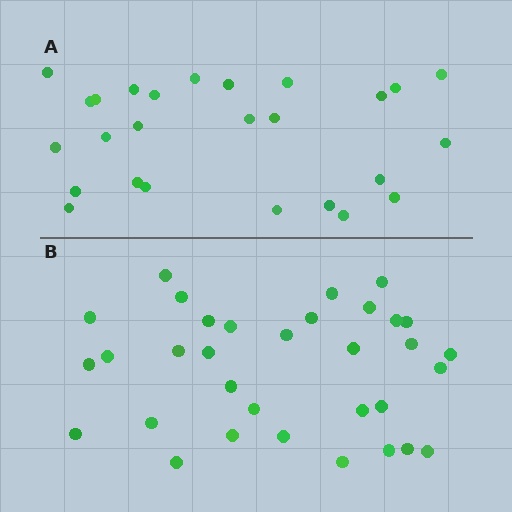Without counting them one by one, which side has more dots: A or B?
Region B (the bottom region) has more dots.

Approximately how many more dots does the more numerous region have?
Region B has roughly 8 or so more dots than region A.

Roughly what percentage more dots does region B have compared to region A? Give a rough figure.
About 25% more.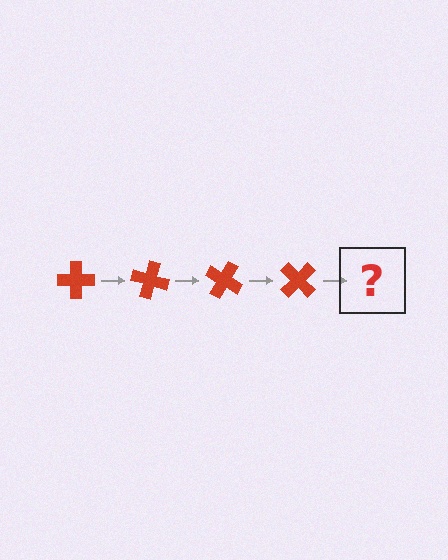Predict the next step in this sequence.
The next step is a red cross rotated 60 degrees.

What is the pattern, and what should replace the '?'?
The pattern is that the cross rotates 15 degrees each step. The '?' should be a red cross rotated 60 degrees.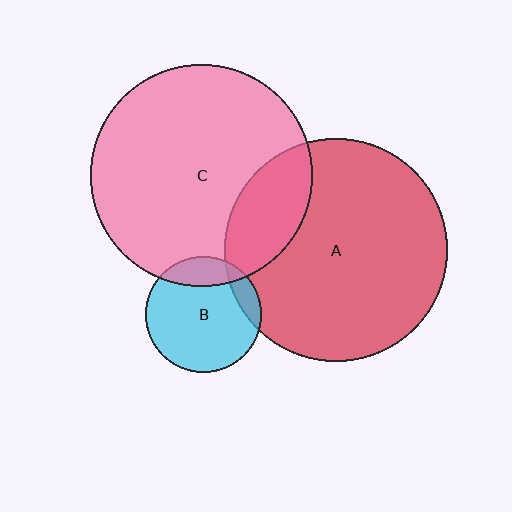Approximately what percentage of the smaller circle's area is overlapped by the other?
Approximately 20%.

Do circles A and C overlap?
Yes.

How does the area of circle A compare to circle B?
Approximately 3.7 times.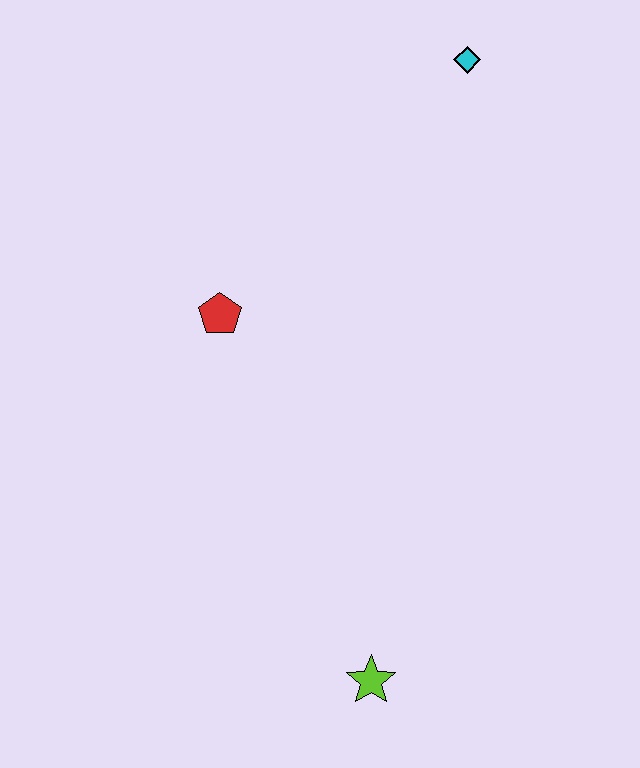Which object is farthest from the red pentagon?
The lime star is farthest from the red pentagon.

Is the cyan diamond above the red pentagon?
Yes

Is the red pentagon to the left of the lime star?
Yes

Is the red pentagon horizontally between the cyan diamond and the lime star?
No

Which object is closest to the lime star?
The red pentagon is closest to the lime star.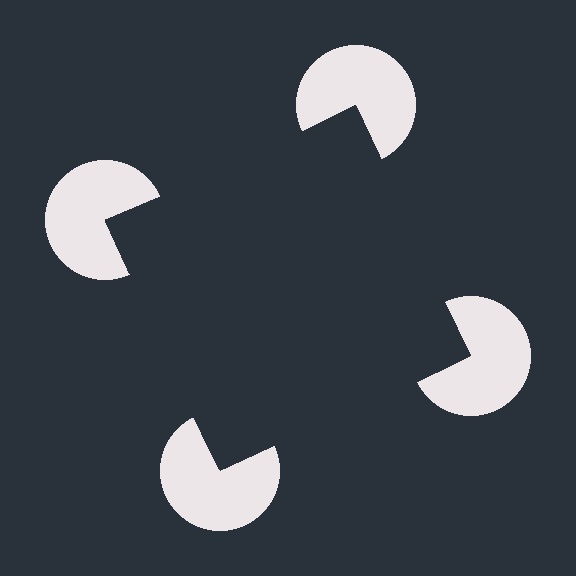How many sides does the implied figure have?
4 sides.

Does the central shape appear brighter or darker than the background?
It typically appears slightly darker than the background, even though no actual brightness change is drawn.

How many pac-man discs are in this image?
There are 4 — one at each vertex of the illusory square.